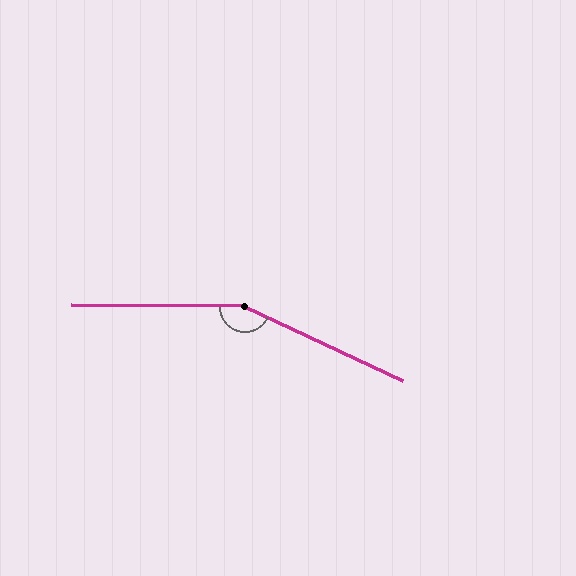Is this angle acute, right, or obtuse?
It is obtuse.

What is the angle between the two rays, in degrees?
Approximately 156 degrees.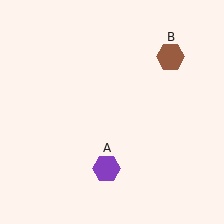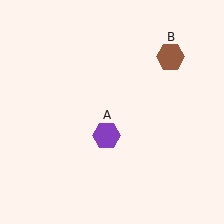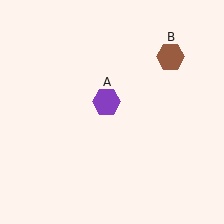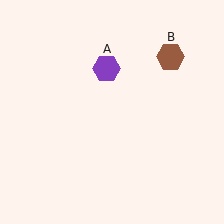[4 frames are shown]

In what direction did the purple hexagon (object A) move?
The purple hexagon (object A) moved up.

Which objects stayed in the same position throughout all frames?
Brown hexagon (object B) remained stationary.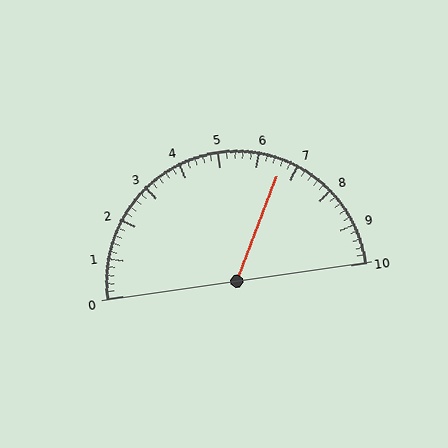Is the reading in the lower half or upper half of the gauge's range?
The reading is in the upper half of the range (0 to 10).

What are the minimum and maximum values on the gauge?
The gauge ranges from 0 to 10.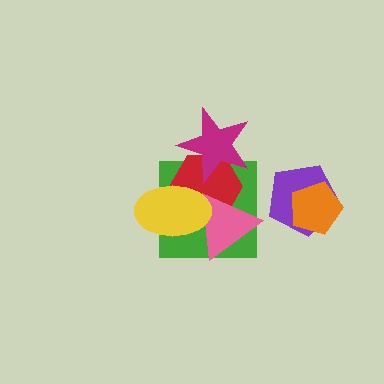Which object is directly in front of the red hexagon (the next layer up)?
The pink triangle is directly in front of the red hexagon.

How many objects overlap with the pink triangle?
3 objects overlap with the pink triangle.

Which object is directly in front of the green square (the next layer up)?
The red hexagon is directly in front of the green square.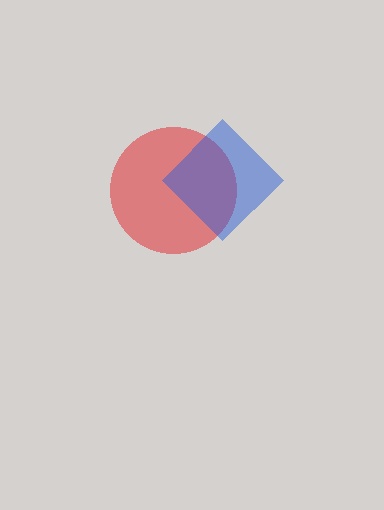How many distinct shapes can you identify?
There are 2 distinct shapes: a red circle, a blue diamond.